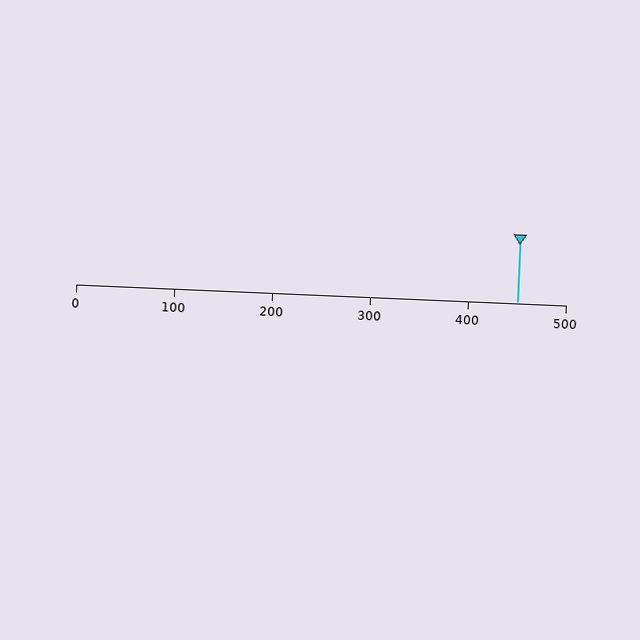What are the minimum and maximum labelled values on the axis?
The axis runs from 0 to 500.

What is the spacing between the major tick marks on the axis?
The major ticks are spaced 100 apart.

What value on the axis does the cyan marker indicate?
The marker indicates approximately 450.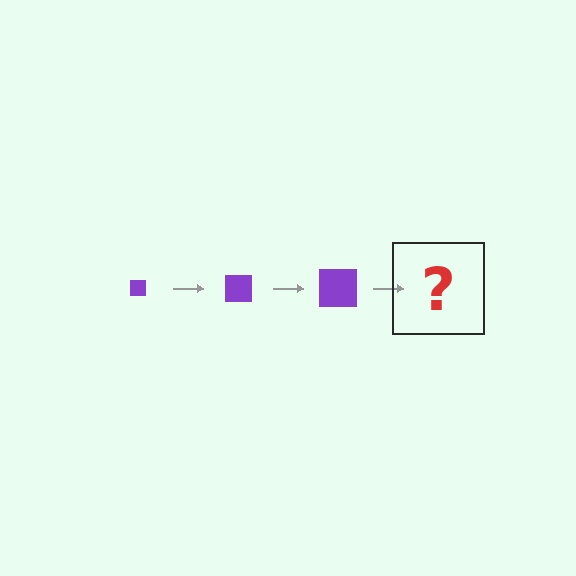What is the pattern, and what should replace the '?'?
The pattern is that the square gets progressively larger each step. The '?' should be a purple square, larger than the previous one.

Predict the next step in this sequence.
The next step is a purple square, larger than the previous one.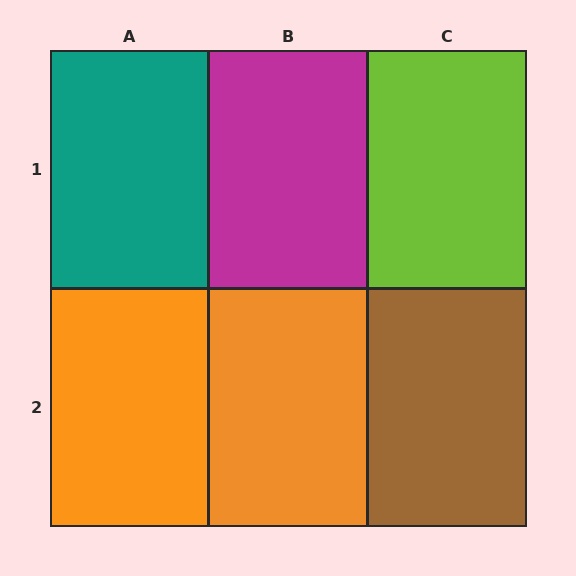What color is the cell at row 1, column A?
Teal.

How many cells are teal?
1 cell is teal.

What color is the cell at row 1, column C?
Lime.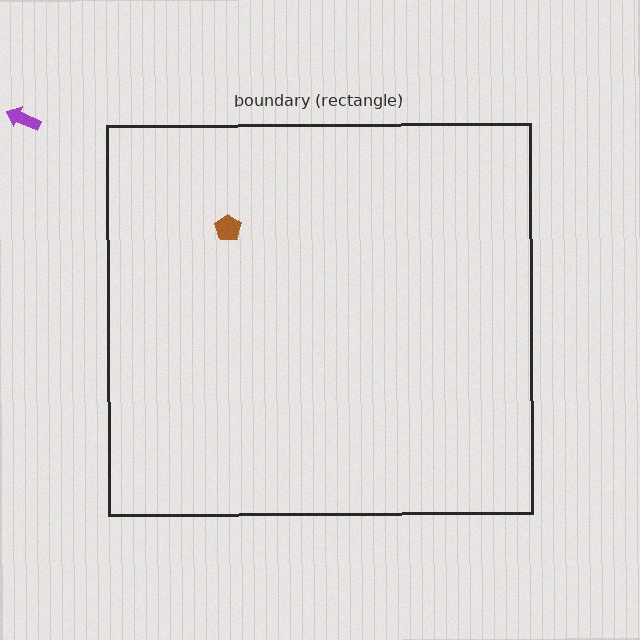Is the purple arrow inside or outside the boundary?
Outside.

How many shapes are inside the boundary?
1 inside, 1 outside.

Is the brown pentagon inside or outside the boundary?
Inside.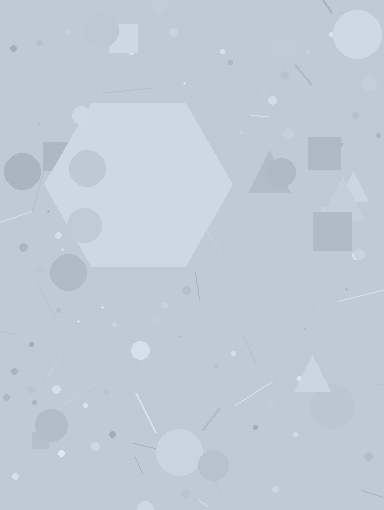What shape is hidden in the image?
A hexagon is hidden in the image.